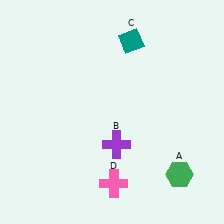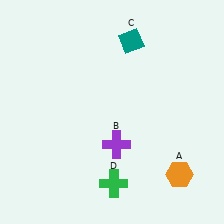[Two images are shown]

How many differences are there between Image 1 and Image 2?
There are 2 differences between the two images.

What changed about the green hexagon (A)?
In Image 1, A is green. In Image 2, it changed to orange.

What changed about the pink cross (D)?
In Image 1, D is pink. In Image 2, it changed to green.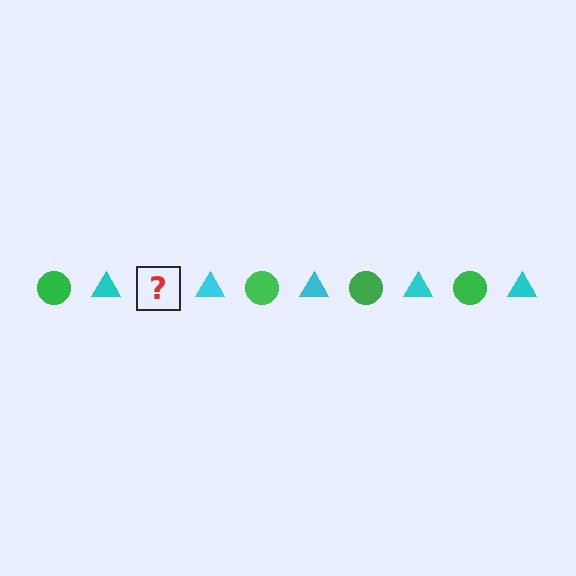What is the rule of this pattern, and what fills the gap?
The rule is that the pattern alternates between green circle and cyan triangle. The gap should be filled with a green circle.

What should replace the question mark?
The question mark should be replaced with a green circle.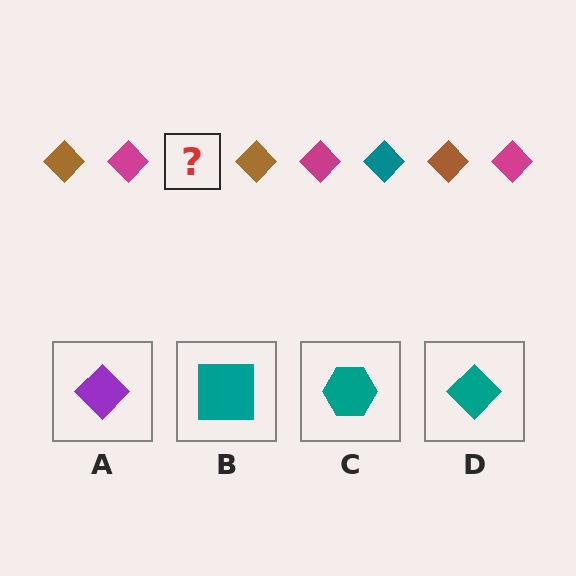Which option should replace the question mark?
Option D.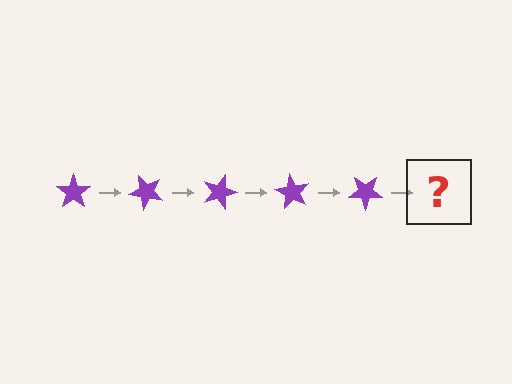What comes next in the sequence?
The next element should be a purple star rotated 225 degrees.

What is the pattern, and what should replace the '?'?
The pattern is that the star rotates 45 degrees each step. The '?' should be a purple star rotated 225 degrees.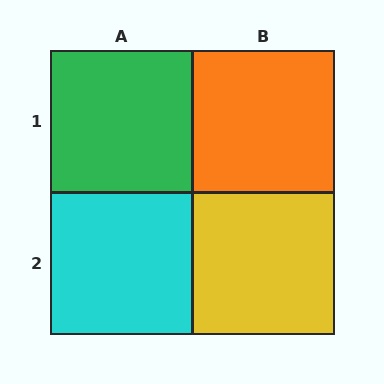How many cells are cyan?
1 cell is cyan.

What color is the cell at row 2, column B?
Yellow.